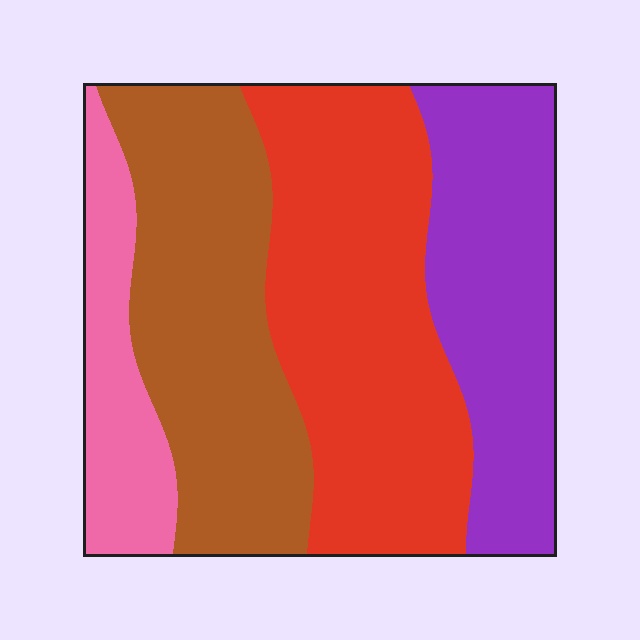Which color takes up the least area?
Pink, at roughly 15%.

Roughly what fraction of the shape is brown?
Brown covers 29% of the shape.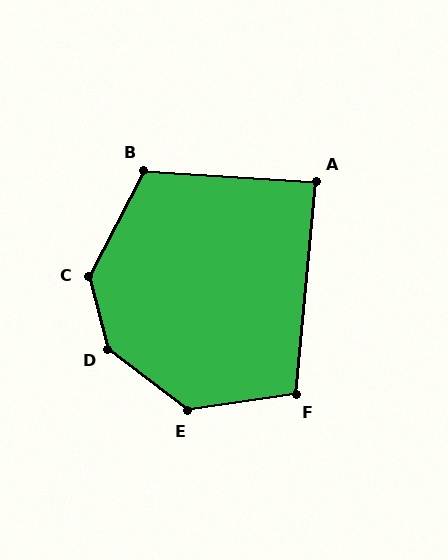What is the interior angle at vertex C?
Approximately 138 degrees (obtuse).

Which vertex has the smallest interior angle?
A, at approximately 88 degrees.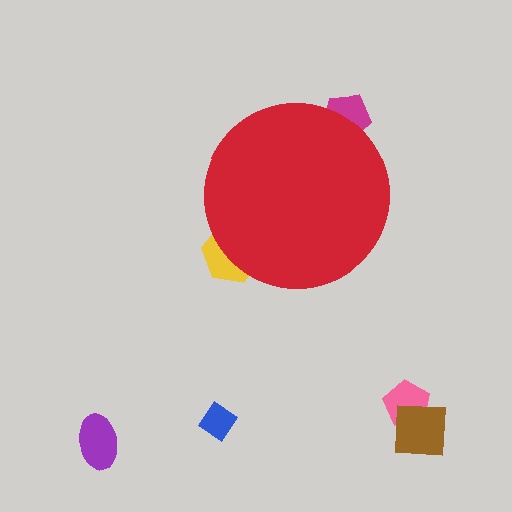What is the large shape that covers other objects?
A red circle.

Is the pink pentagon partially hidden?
No, the pink pentagon is fully visible.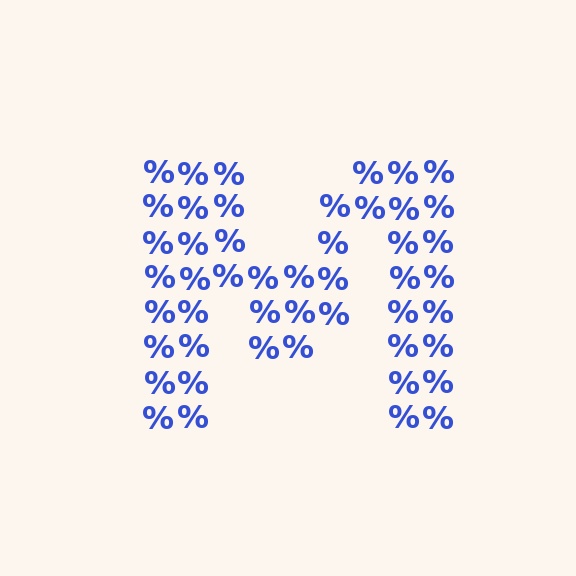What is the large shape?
The large shape is the letter M.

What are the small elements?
The small elements are percent signs.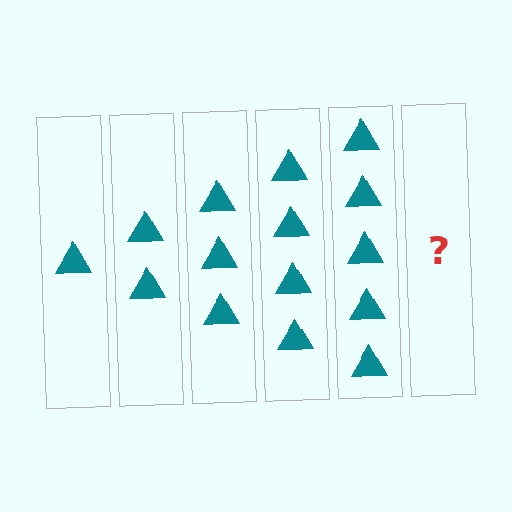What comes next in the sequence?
The next element should be 6 triangles.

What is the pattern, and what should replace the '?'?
The pattern is that each step adds one more triangle. The '?' should be 6 triangles.